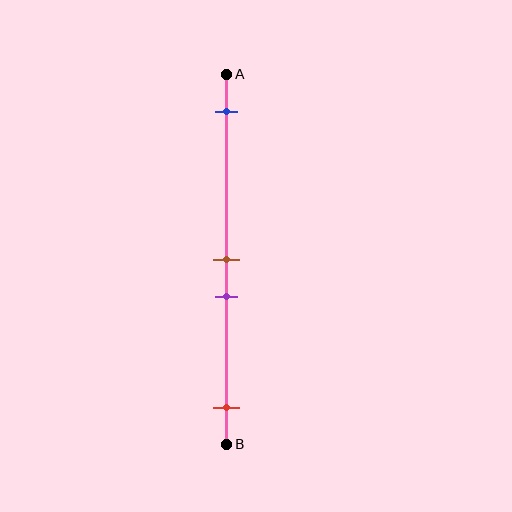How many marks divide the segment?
There are 4 marks dividing the segment.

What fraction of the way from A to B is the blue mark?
The blue mark is approximately 10% (0.1) of the way from A to B.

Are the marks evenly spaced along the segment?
No, the marks are not evenly spaced.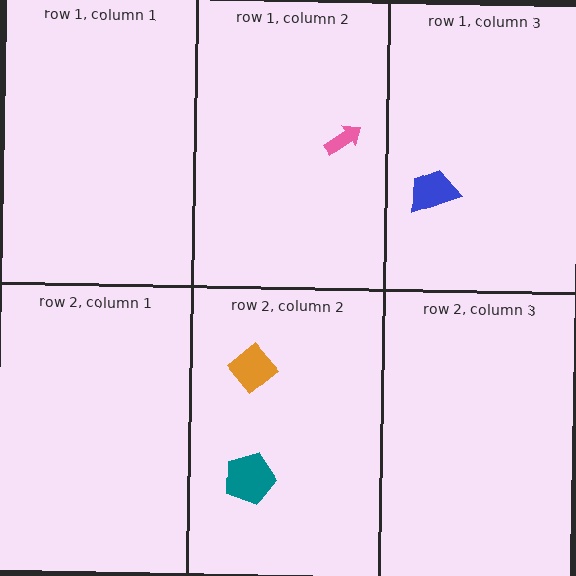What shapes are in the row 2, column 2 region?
The orange diamond, the teal pentagon.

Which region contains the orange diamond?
The row 2, column 2 region.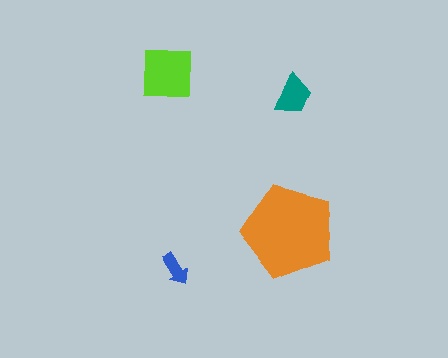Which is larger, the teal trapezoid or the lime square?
The lime square.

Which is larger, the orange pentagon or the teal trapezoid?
The orange pentagon.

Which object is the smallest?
The blue arrow.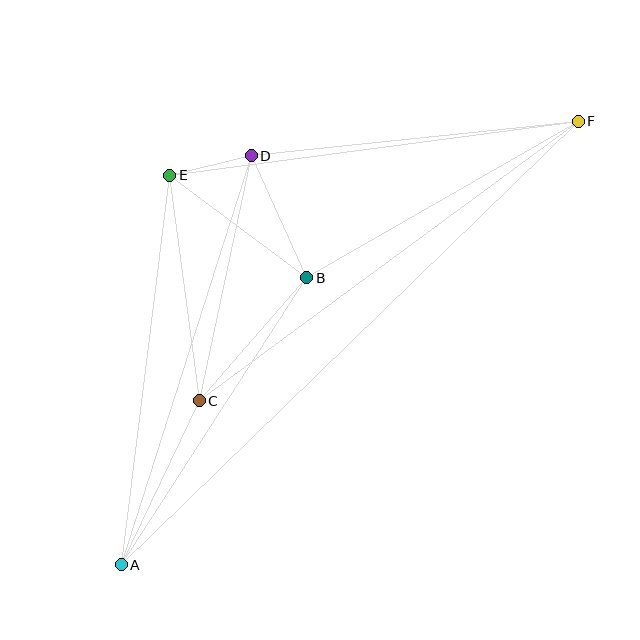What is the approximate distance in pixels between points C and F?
The distance between C and F is approximately 471 pixels.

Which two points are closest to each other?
Points D and E are closest to each other.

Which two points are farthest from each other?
Points A and F are farthest from each other.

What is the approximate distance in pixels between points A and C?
The distance between A and C is approximately 182 pixels.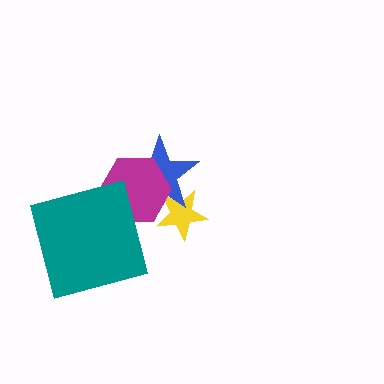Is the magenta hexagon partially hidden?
Yes, it is partially covered by another shape.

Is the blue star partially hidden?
Yes, it is partially covered by another shape.